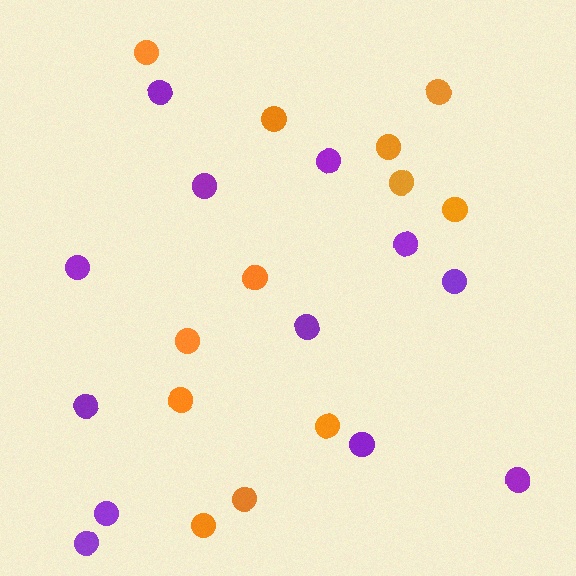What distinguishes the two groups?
There are 2 groups: one group of purple circles (12) and one group of orange circles (12).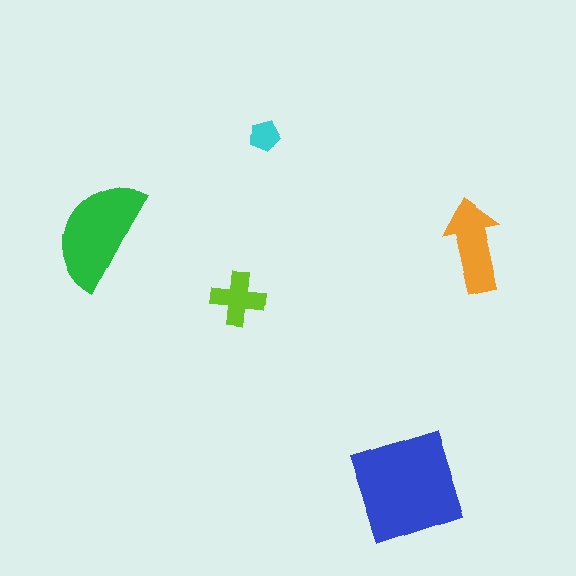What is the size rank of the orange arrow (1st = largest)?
3rd.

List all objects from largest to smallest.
The blue diamond, the green semicircle, the orange arrow, the lime cross, the cyan pentagon.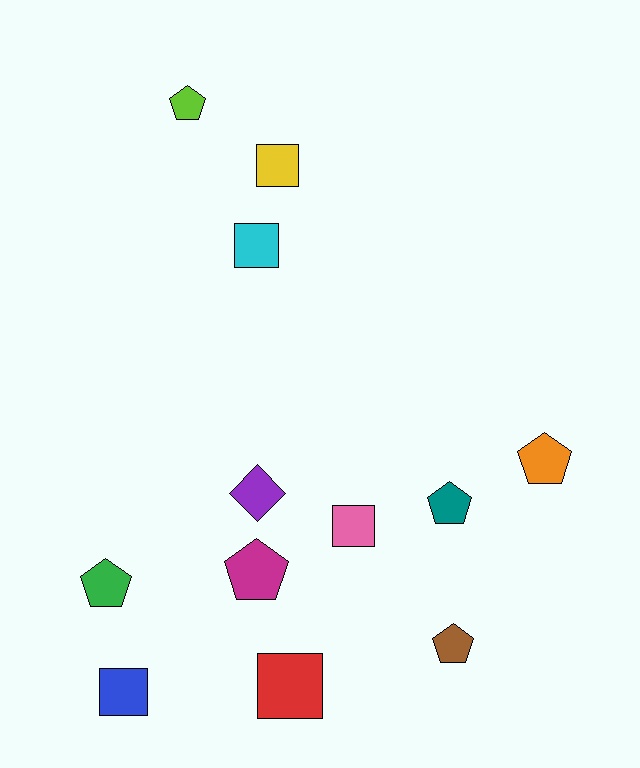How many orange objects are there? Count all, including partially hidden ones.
There is 1 orange object.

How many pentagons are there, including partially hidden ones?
There are 6 pentagons.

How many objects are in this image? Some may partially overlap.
There are 12 objects.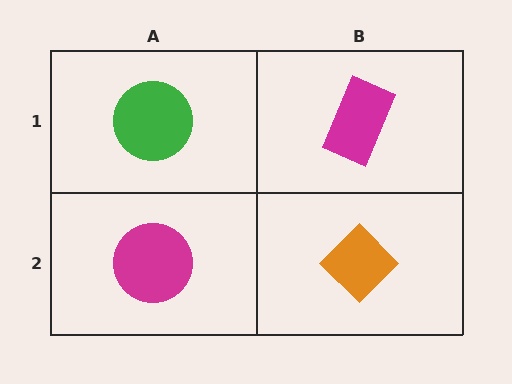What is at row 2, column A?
A magenta circle.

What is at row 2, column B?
An orange diamond.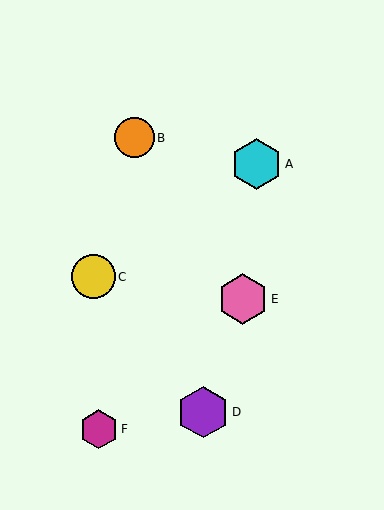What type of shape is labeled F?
Shape F is a magenta hexagon.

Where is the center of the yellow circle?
The center of the yellow circle is at (93, 277).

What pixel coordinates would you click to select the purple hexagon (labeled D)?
Click at (203, 412) to select the purple hexagon D.